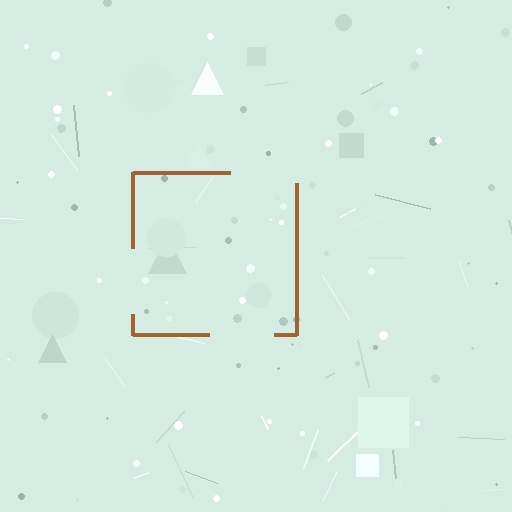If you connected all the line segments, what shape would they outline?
They would outline a square.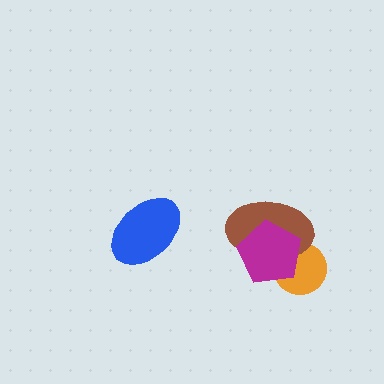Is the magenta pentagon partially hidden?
No, no other shape covers it.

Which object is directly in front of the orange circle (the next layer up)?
The brown ellipse is directly in front of the orange circle.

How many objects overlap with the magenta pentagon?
2 objects overlap with the magenta pentagon.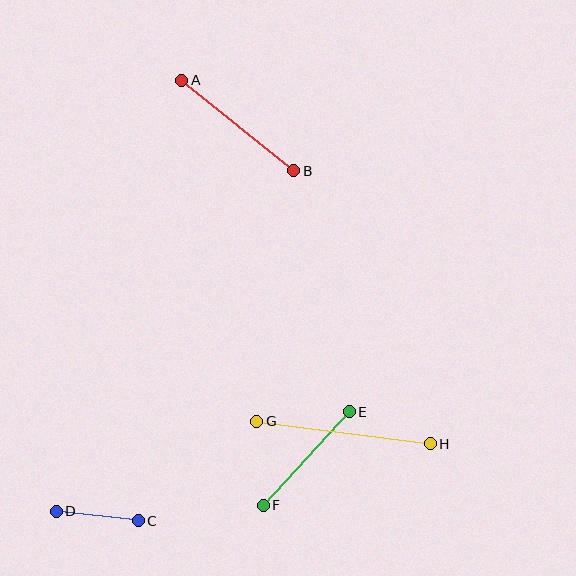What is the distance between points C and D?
The distance is approximately 82 pixels.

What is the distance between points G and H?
The distance is approximately 175 pixels.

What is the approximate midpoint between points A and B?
The midpoint is at approximately (238, 126) pixels.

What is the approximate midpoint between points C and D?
The midpoint is at approximately (97, 516) pixels.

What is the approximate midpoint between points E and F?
The midpoint is at approximately (306, 459) pixels.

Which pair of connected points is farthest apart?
Points G and H are farthest apart.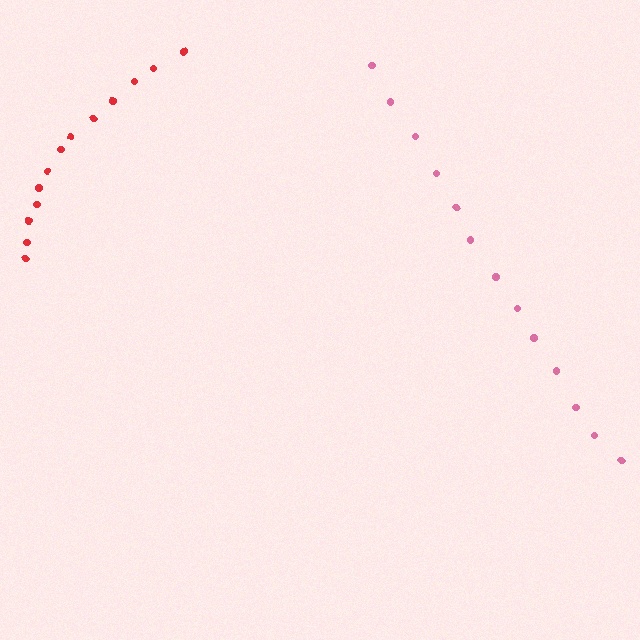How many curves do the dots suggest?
There are 2 distinct paths.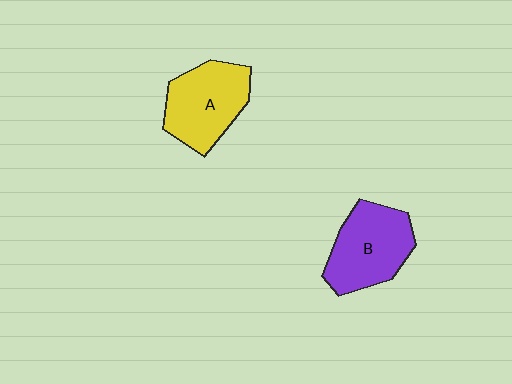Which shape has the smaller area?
Shape A (yellow).